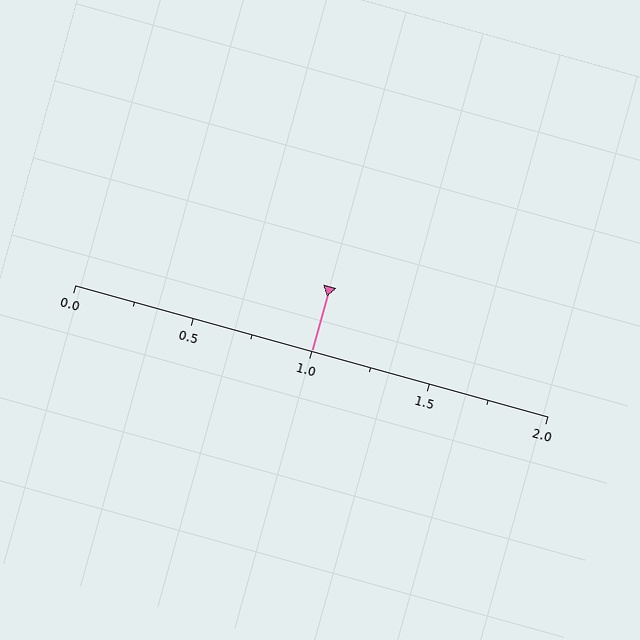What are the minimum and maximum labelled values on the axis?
The axis runs from 0.0 to 2.0.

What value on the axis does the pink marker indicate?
The marker indicates approximately 1.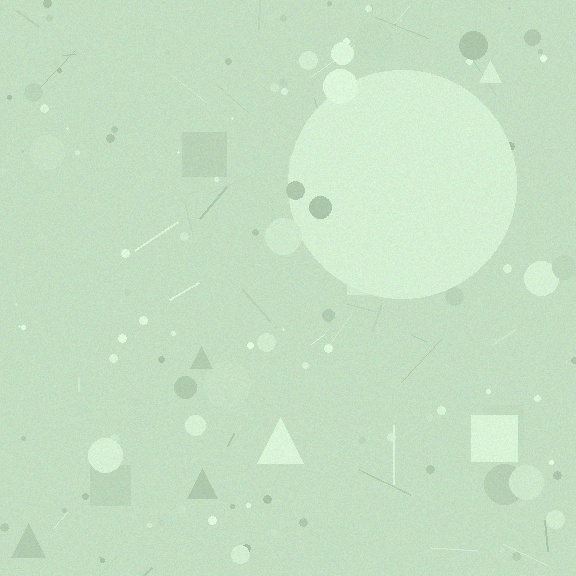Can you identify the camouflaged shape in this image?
The camouflaged shape is a circle.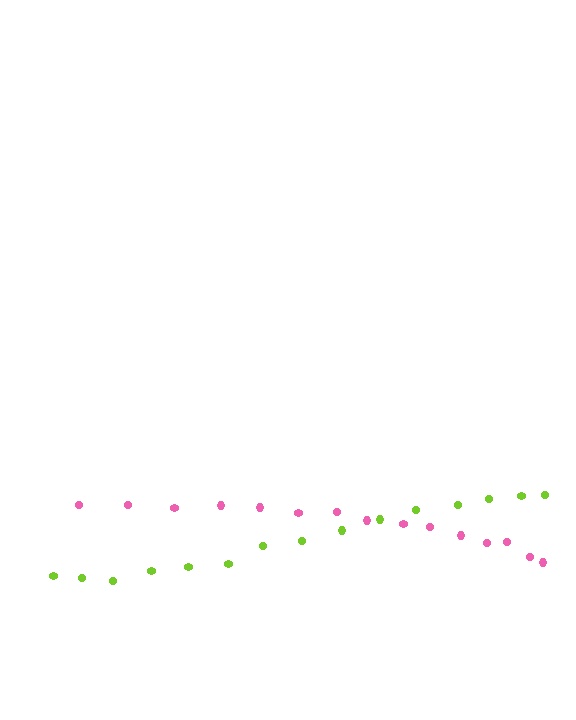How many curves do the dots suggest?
There are 2 distinct paths.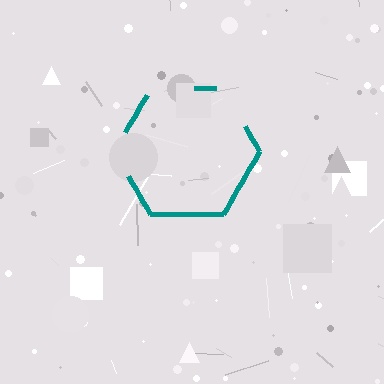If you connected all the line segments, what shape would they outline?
They would outline a hexagon.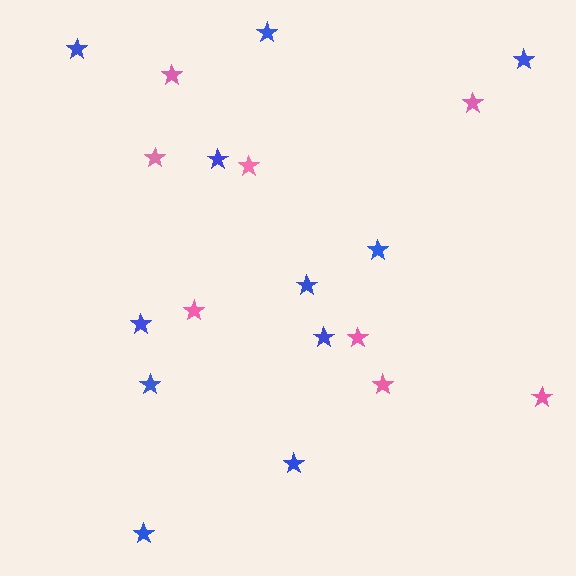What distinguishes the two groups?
There are 2 groups: one group of blue stars (11) and one group of pink stars (8).